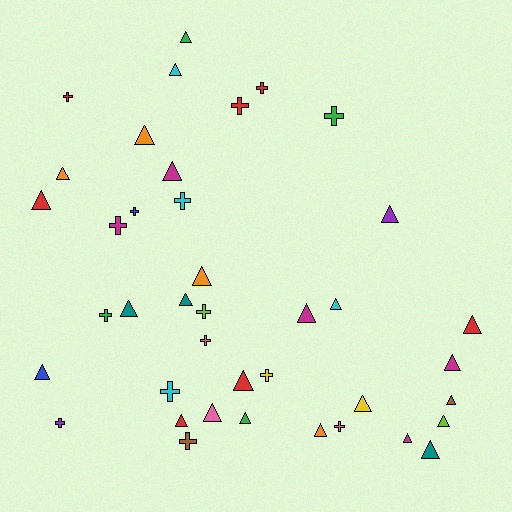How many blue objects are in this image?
There are 2 blue objects.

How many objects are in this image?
There are 40 objects.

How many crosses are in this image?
There are 15 crosses.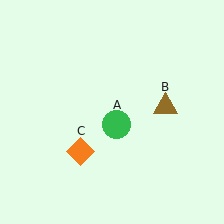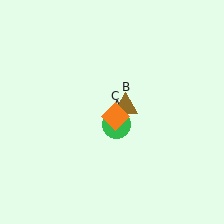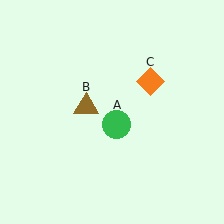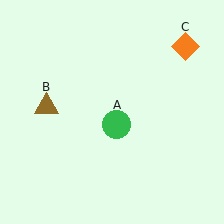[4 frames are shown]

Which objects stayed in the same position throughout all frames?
Green circle (object A) remained stationary.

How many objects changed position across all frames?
2 objects changed position: brown triangle (object B), orange diamond (object C).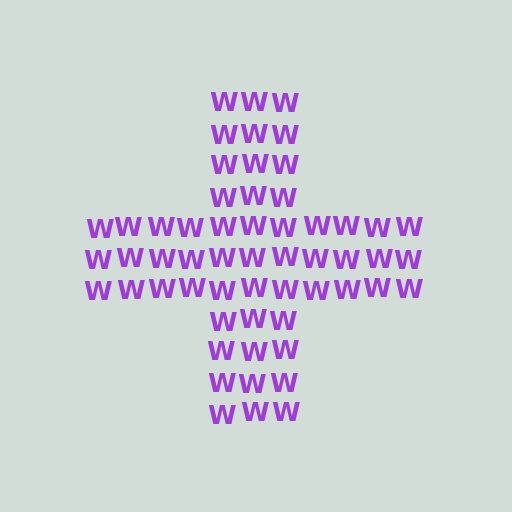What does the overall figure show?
The overall figure shows a cross.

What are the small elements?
The small elements are letter W's.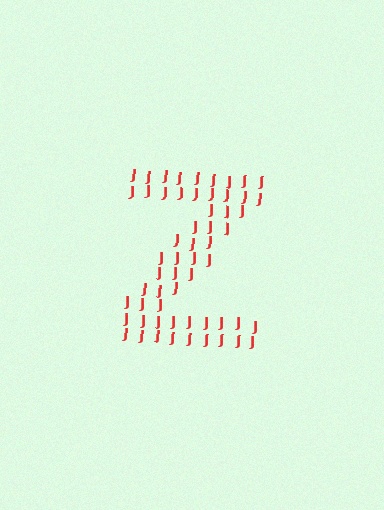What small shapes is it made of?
It is made of small letter J's.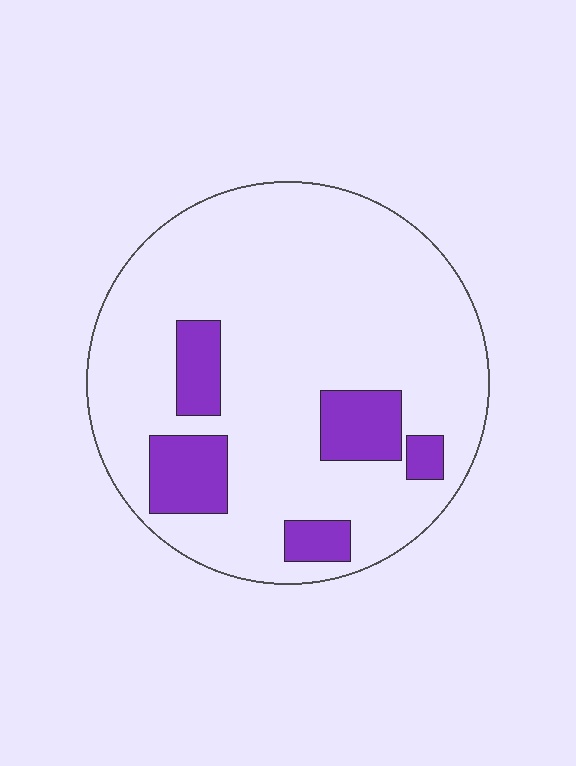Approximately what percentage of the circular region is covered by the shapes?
Approximately 15%.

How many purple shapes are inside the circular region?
5.